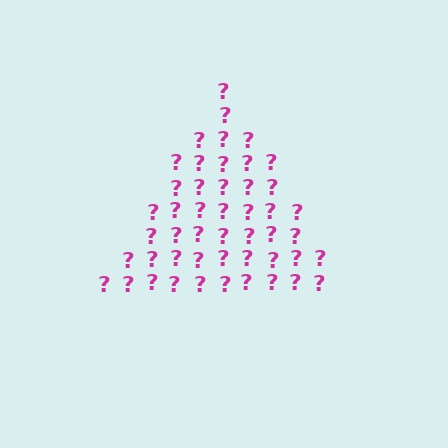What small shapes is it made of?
It is made of small question marks.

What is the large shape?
The large shape is a triangle.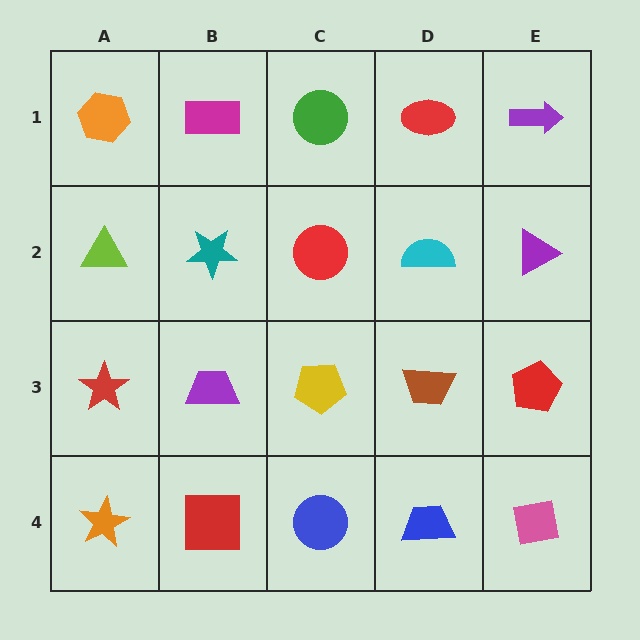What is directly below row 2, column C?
A yellow pentagon.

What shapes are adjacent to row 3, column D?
A cyan semicircle (row 2, column D), a blue trapezoid (row 4, column D), a yellow pentagon (row 3, column C), a red pentagon (row 3, column E).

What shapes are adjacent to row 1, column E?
A purple triangle (row 2, column E), a red ellipse (row 1, column D).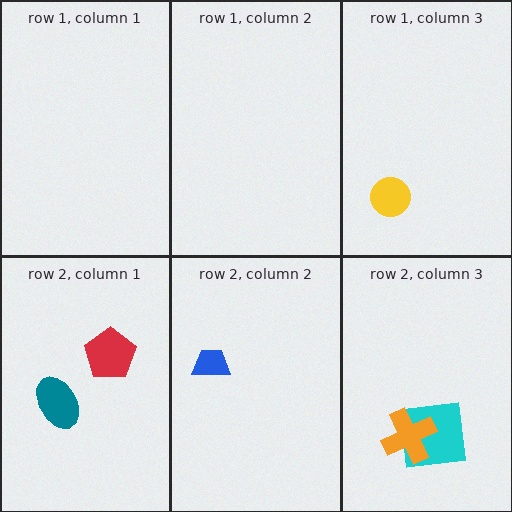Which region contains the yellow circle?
The row 1, column 3 region.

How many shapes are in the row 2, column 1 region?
2.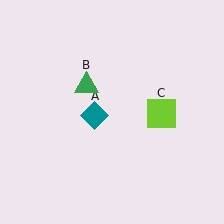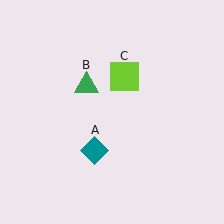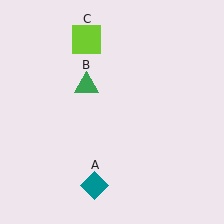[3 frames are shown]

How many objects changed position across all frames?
2 objects changed position: teal diamond (object A), lime square (object C).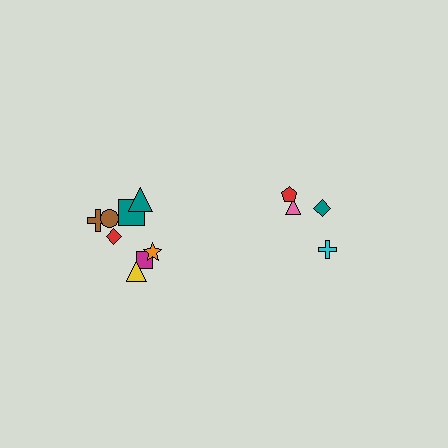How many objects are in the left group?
There are 8 objects.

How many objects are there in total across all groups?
There are 12 objects.